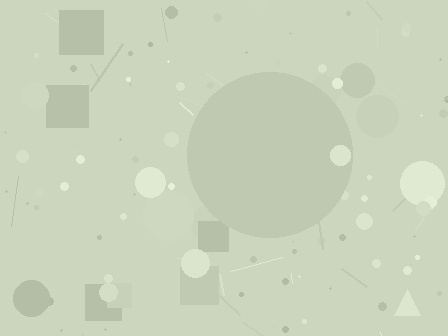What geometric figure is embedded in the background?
A circle is embedded in the background.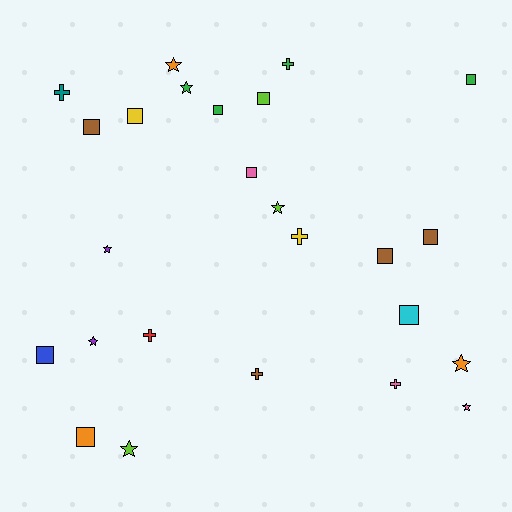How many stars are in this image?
There are 8 stars.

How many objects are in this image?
There are 25 objects.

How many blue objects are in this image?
There is 1 blue object.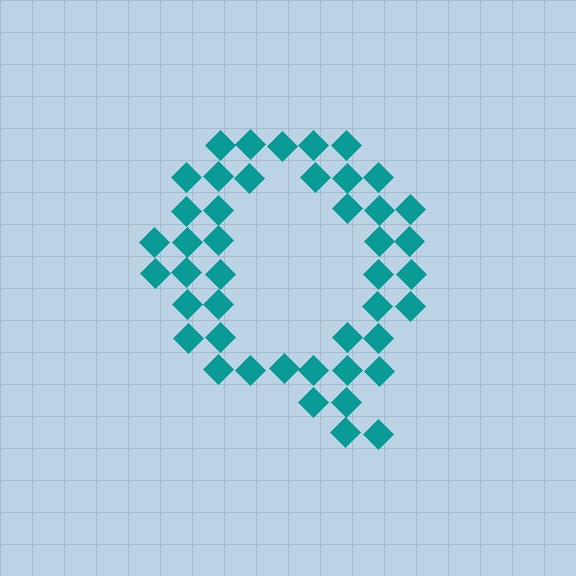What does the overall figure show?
The overall figure shows the letter Q.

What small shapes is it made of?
It is made of small diamonds.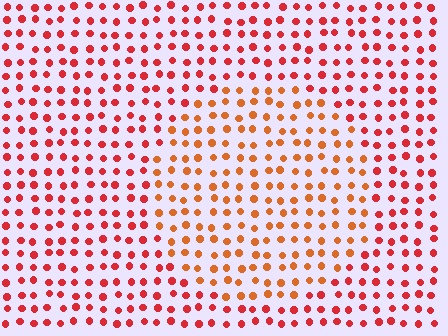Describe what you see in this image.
The image is filled with small red elements in a uniform arrangement. A circle-shaped region is visible where the elements are tinted to a slightly different hue, forming a subtle color boundary.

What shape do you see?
I see a circle.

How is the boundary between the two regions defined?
The boundary is defined purely by a slight shift in hue (about 26 degrees). Spacing, size, and orientation are identical on both sides.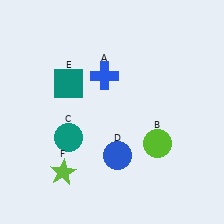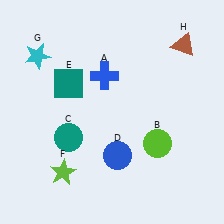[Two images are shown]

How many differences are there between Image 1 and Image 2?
There are 2 differences between the two images.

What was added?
A cyan star (G), a brown triangle (H) were added in Image 2.